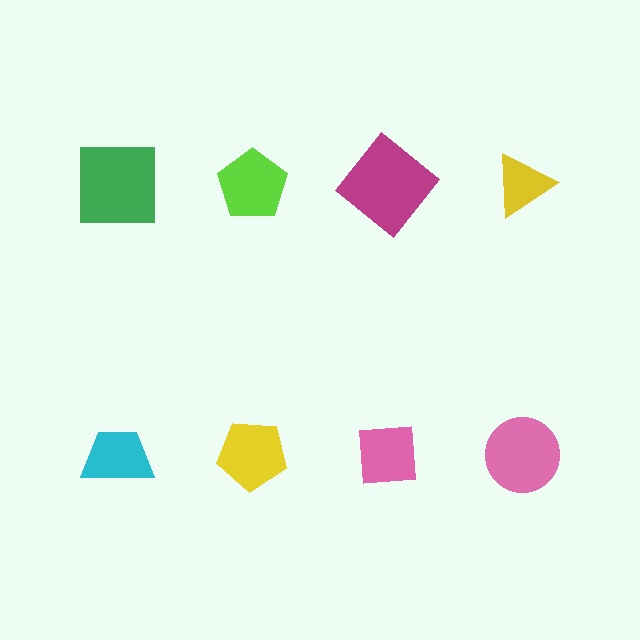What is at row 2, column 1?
A cyan trapezoid.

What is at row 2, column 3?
A pink square.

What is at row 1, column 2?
A lime pentagon.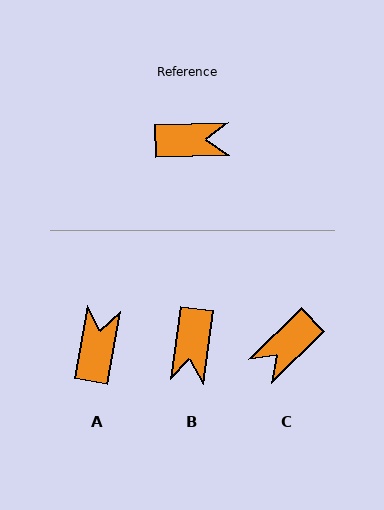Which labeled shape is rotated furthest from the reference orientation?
C, about 137 degrees away.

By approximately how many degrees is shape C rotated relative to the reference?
Approximately 137 degrees clockwise.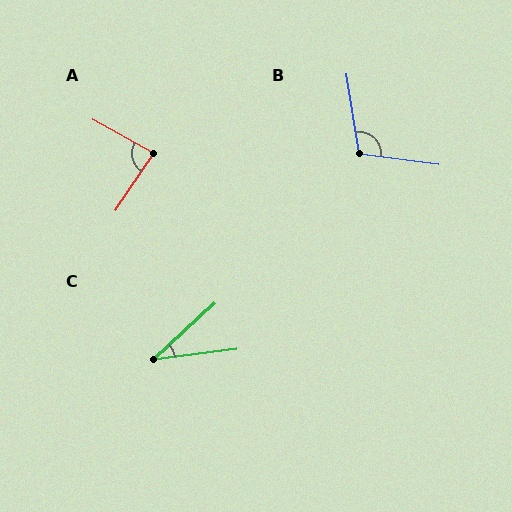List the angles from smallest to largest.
C (36°), A (85°), B (106°).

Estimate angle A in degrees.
Approximately 85 degrees.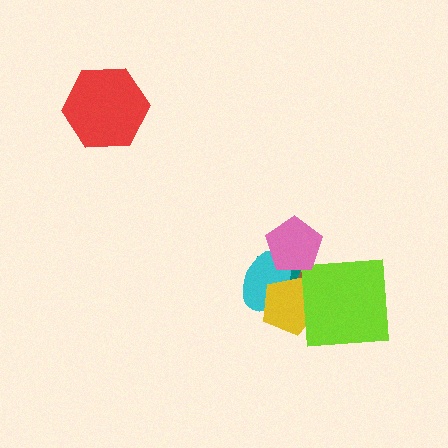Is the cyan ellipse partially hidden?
Yes, it is partially covered by another shape.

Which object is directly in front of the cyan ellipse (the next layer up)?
The yellow pentagon is directly in front of the cyan ellipse.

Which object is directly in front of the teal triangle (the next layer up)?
The cyan ellipse is directly in front of the teal triangle.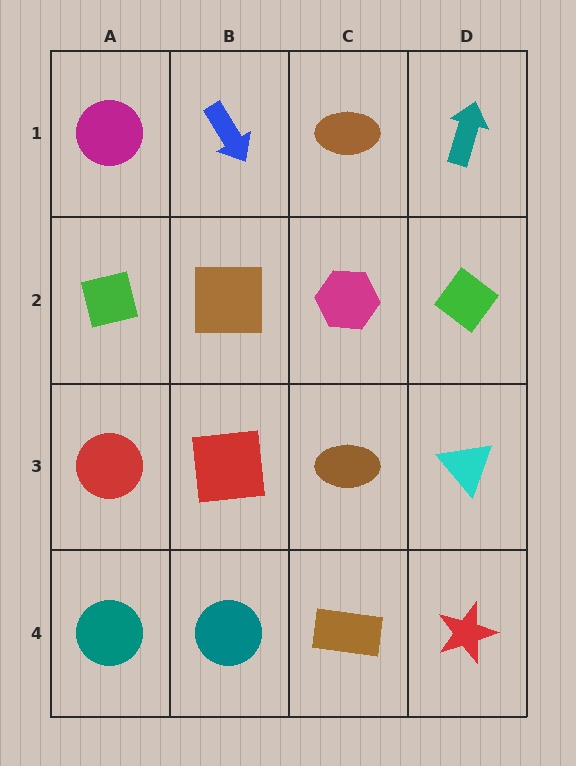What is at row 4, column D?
A red star.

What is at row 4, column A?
A teal circle.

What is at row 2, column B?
A brown square.